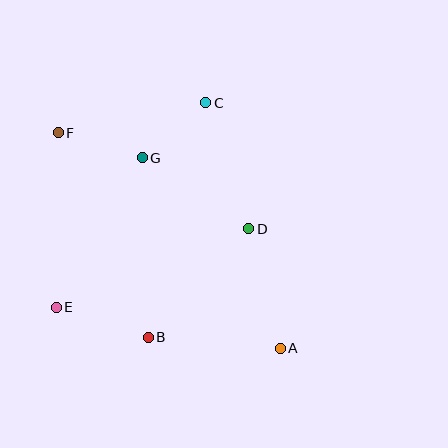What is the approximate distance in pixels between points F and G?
The distance between F and G is approximately 87 pixels.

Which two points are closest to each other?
Points C and G are closest to each other.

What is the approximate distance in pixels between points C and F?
The distance between C and F is approximately 150 pixels.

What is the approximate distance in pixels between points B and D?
The distance between B and D is approximately 148 pixels.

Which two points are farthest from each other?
Points A and F are farthest from each other.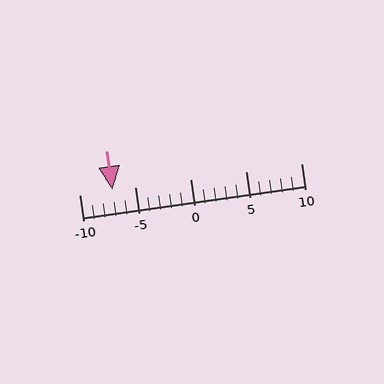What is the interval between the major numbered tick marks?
The major tick marks are spaced 5 units apart.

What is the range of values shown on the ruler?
The ruler shows values from -10 to 10.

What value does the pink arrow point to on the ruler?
The pink arrow points to approximately -7.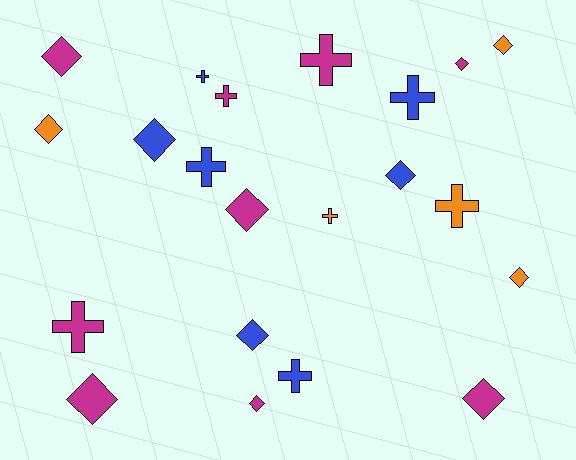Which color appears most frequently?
Magenta, with 9 objects.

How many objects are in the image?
There are 21 objects.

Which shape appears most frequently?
Diamond, with 12 objects.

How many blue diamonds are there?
There are 3 blue diamonds.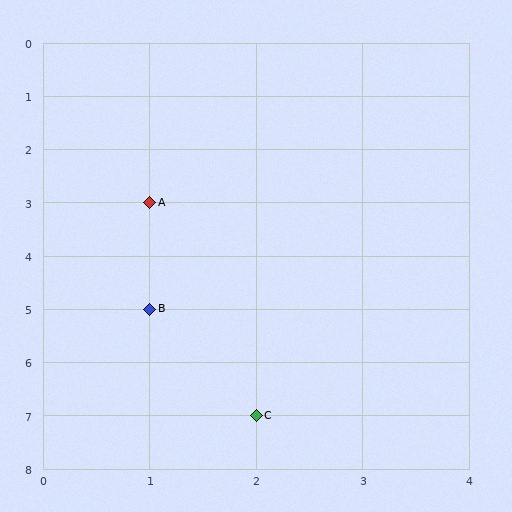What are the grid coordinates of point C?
Point C is at grid coordinates (2, 7).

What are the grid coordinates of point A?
Point A is at grid coordinates (1, 3).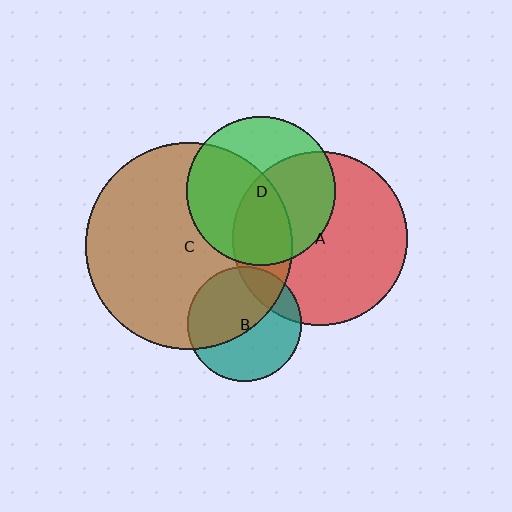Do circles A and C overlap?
Yes.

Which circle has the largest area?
Circle C (brown).